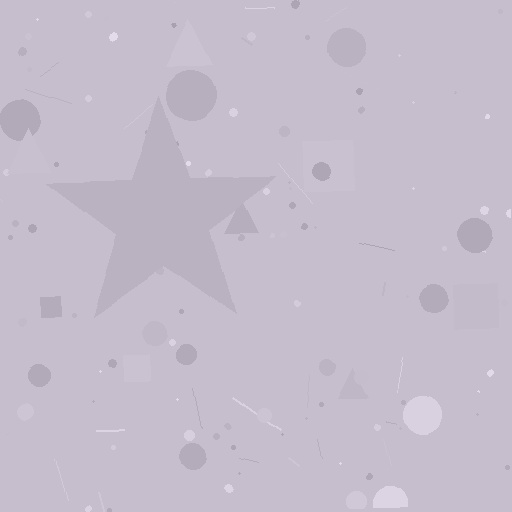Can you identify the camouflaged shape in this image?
The camouflaged shape is a star.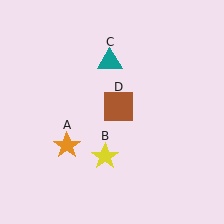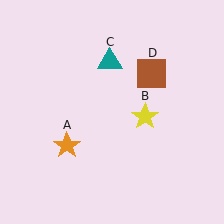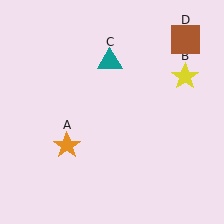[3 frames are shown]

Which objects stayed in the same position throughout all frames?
Orange star (object A) and teal triangle (object C) remained stationary.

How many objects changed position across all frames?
2 objects changed position: yellow star (object B), brown square (object D).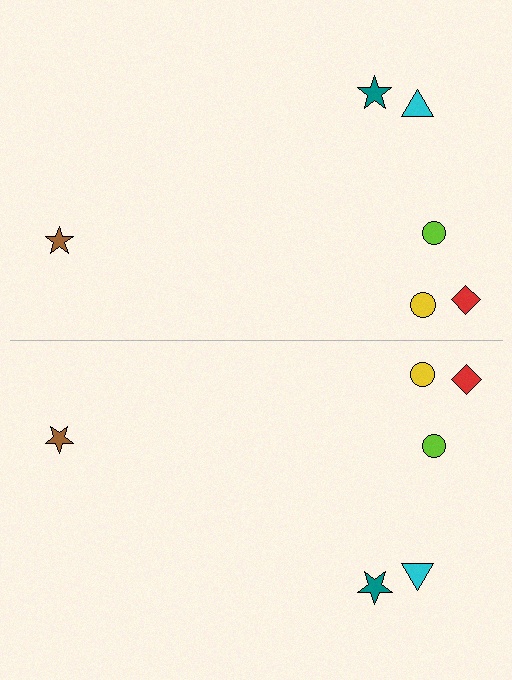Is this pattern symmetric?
Yes, this pattern has bilateral (reflection) symmetry.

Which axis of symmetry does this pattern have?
The pattern has a horizontal axis of symmetry running through the center of the image.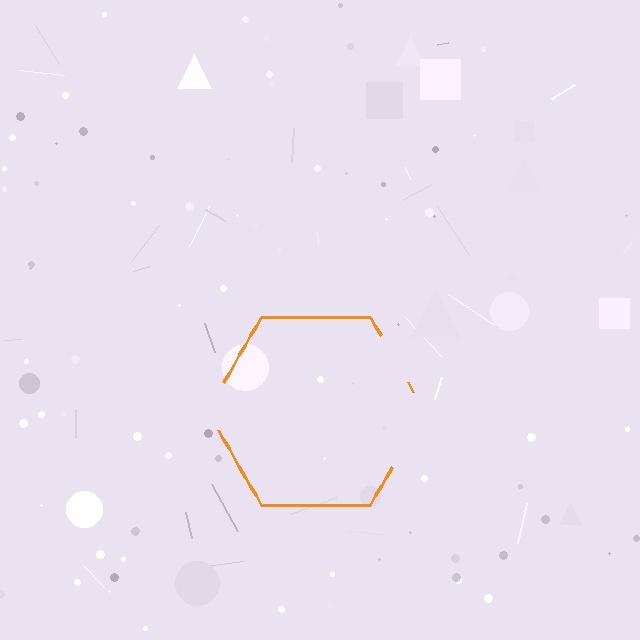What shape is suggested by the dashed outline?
The dashed outline suggests a hexagon.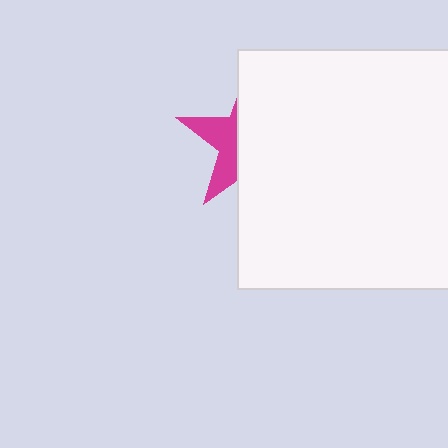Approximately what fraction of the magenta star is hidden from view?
Roughly 66% of the magenta star is hidden behind the white square.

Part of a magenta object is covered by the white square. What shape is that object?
It is a star.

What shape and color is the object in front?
The object in front is a white square.